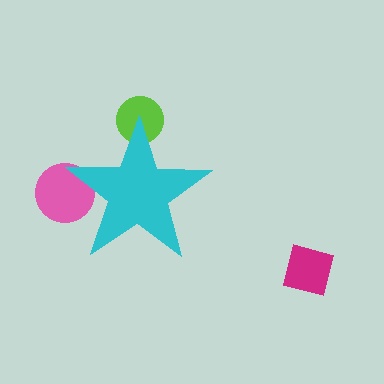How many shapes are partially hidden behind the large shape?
2 shapes are partially hidden.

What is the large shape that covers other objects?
A cyan star.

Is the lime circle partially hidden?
Yes, the lime circle is partially hidden behind the cyan star.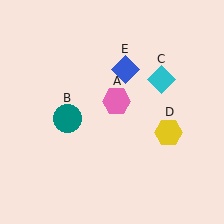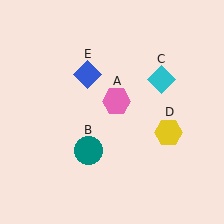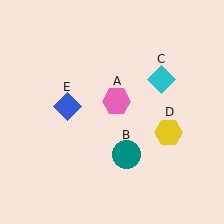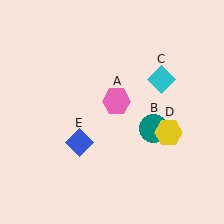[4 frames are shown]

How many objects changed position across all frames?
2 objects changed position: teal circle (object B), blue diamond (object E).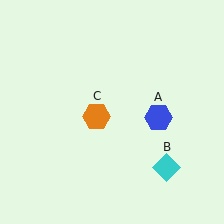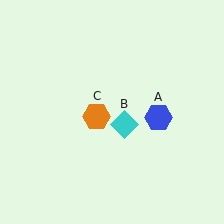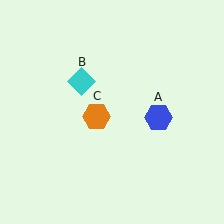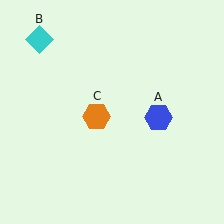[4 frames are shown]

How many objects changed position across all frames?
1 object changed position: cyan diamond (object B).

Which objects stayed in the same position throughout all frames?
Blue hexagon (object A) and orange hexagon (object C) remained stationary.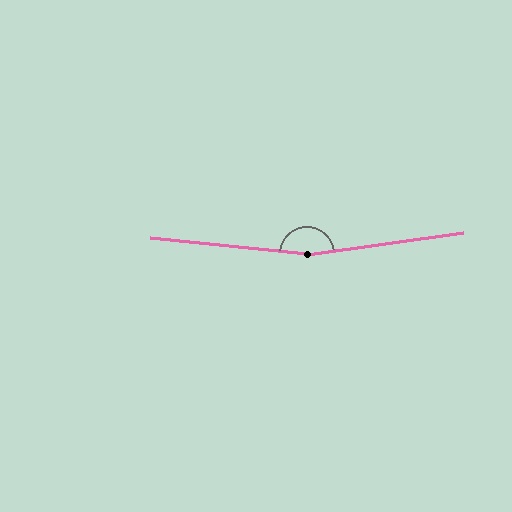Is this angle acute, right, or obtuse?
It is obtuse.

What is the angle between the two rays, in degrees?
Approximately 166 degrees.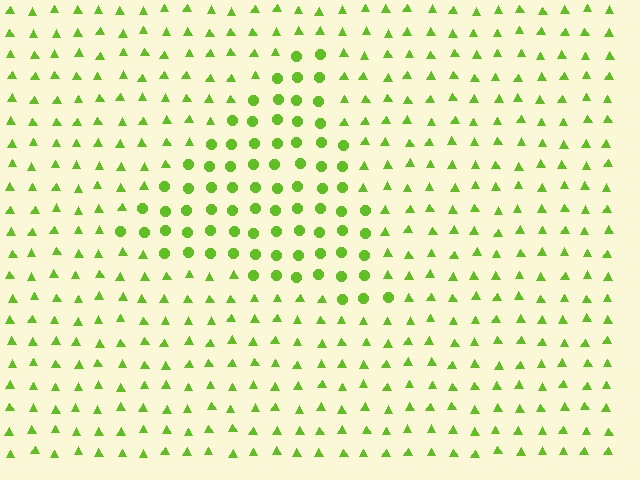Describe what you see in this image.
The image is filled with small lime elements arranged in a uniform grid. A triangle-shaped region contains circles, while the surrounding area contains triangles. The boundary is defined purely by the change in element shape.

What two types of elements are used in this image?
The image uses circles inside the triangle region and triangles outside it.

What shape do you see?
I see a triangle.